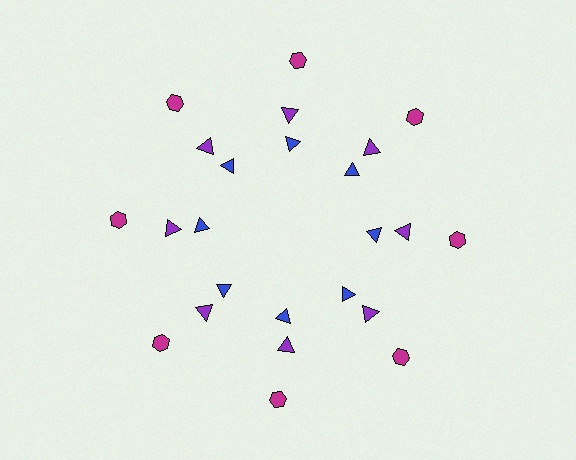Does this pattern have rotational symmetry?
Yes, this pattern has 8-fold rotational symmetry. It looks the same after rotating 45 degrees around the center.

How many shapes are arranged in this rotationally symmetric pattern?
There are 24 shapes, arranged in 8 groups of 3.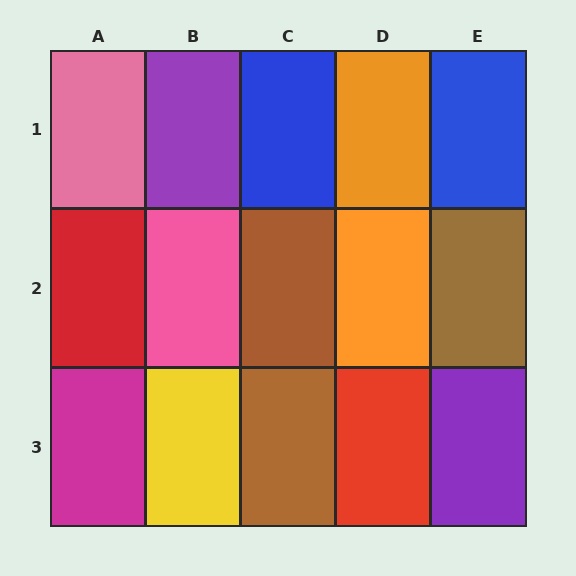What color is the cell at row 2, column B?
Pink.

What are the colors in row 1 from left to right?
Pink, purple, blue, orange, blue.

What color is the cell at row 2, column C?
Brown.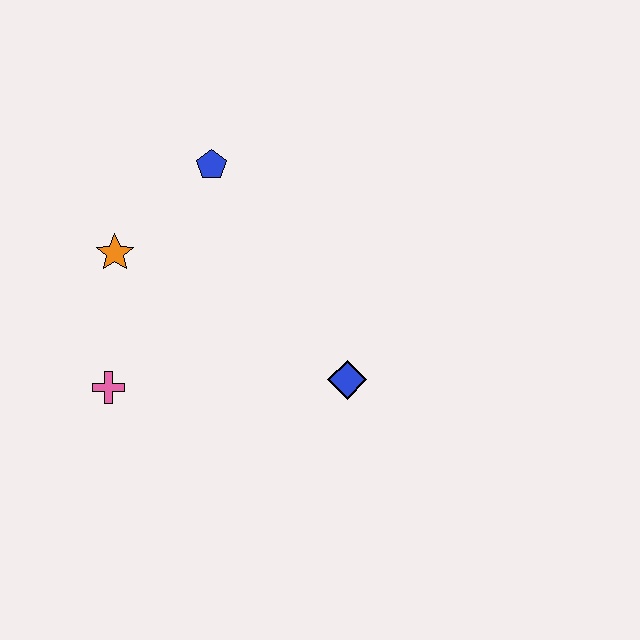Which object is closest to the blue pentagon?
The orange star is closest to the blue pentagon.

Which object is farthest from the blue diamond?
The orange star is farthest from the blue diamond.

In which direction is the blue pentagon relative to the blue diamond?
The blue pentagon is above the blue diamond.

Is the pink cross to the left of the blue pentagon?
Yes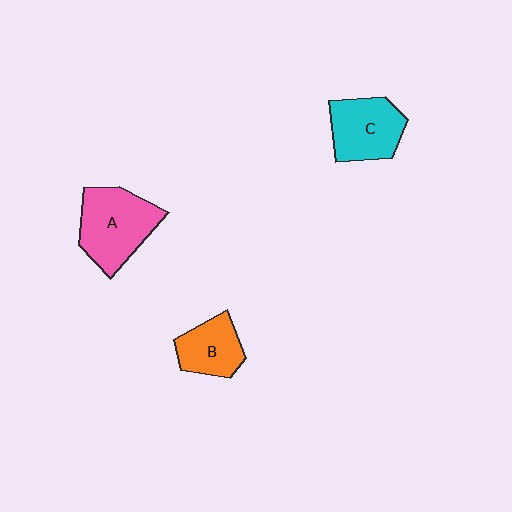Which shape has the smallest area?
Shape B (orange).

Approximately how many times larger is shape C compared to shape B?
Approximately 1.3 times.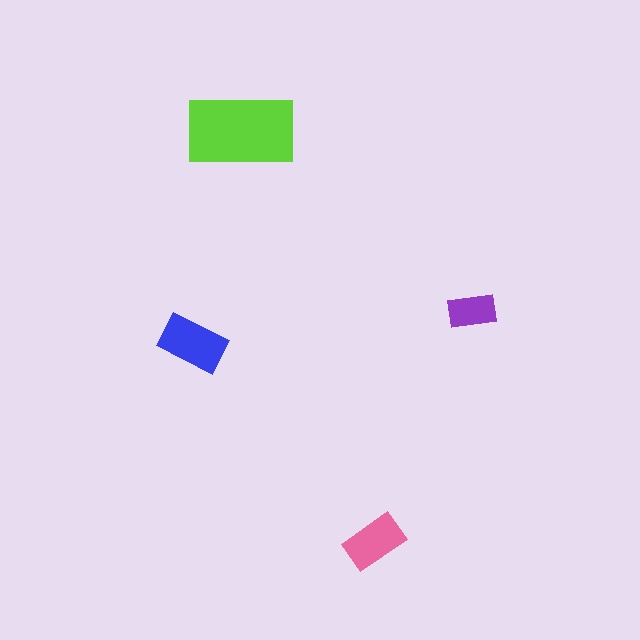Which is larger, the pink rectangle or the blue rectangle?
The blue one.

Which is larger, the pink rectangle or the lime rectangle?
The lime one.